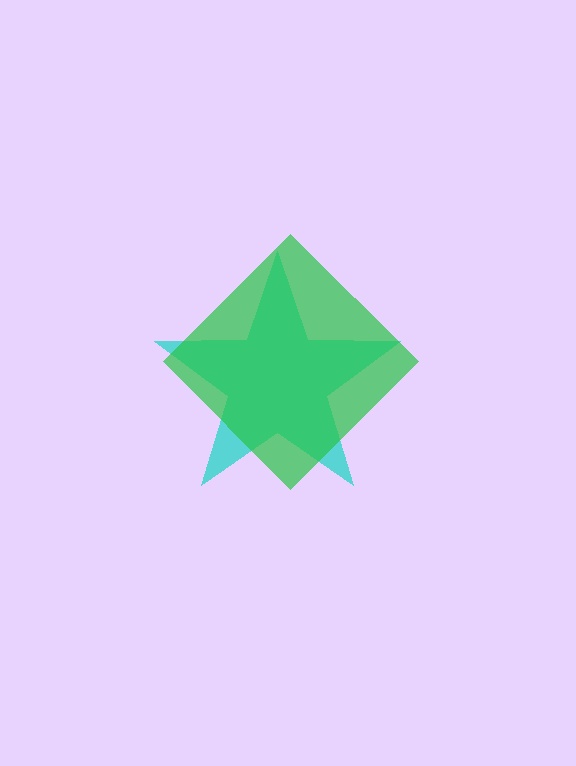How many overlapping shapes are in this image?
There are 2 overlapping shapes in the image.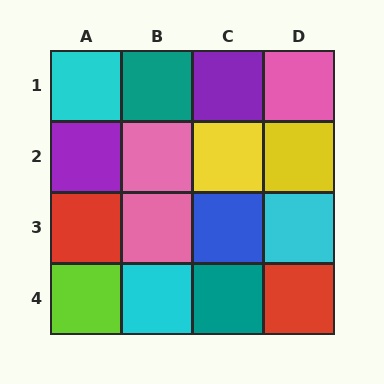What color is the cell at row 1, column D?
Pink.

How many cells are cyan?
3 cells are cyan.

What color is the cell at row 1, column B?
Teal.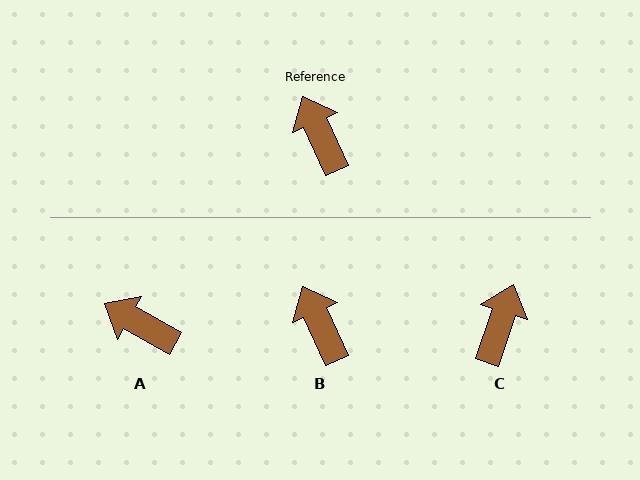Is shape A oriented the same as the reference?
No, it is off by about 37 degrees.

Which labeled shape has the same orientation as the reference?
B.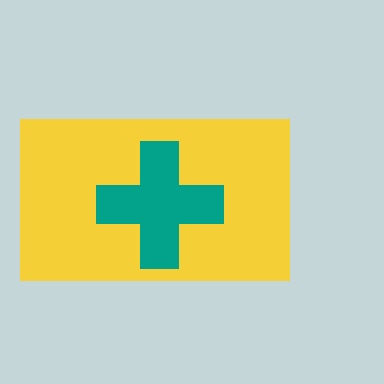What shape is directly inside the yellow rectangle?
The teal cross.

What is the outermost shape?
The yellow rectangle.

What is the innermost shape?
The teal cross.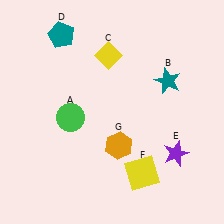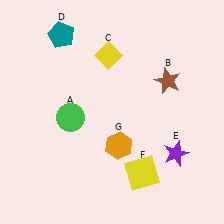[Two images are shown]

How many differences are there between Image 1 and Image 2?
There is 1 difference between the two images.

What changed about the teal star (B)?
In Image 1, B is teal. In Image 2, it changed to brown.